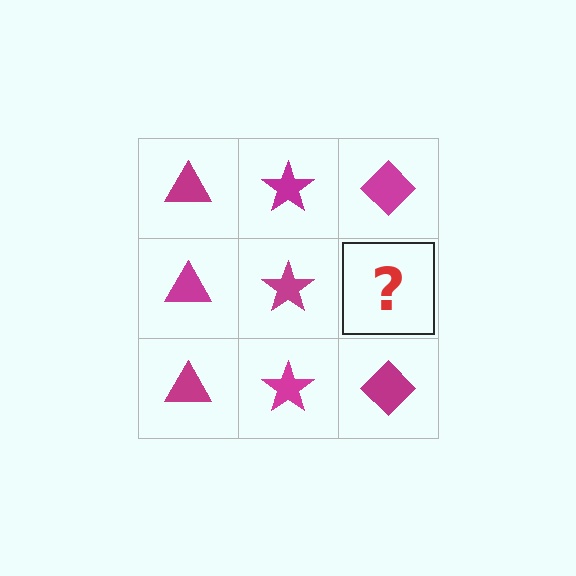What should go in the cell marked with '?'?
The missing cell should contain a magenta diamond.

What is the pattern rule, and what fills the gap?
The rule is that each column has a consistent shape. The gap should be filled with a magenta diamond.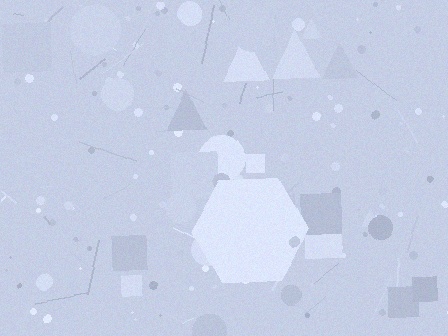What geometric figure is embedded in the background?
A hexagon is embedded in the background.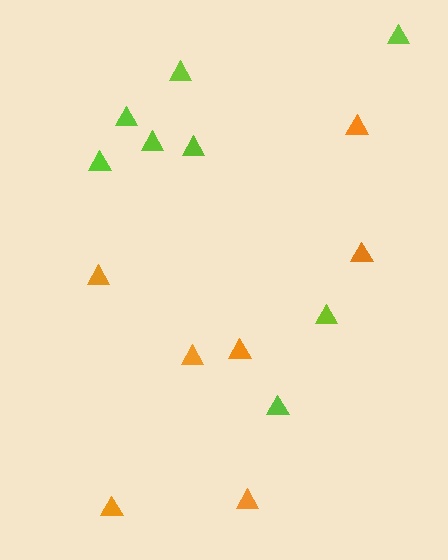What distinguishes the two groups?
There are 2 groups: one group of lime triangles (8) and one group of orange triangles (7).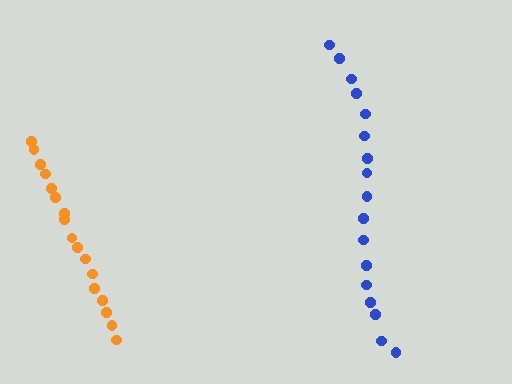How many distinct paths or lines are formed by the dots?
There are 2 distinct paths.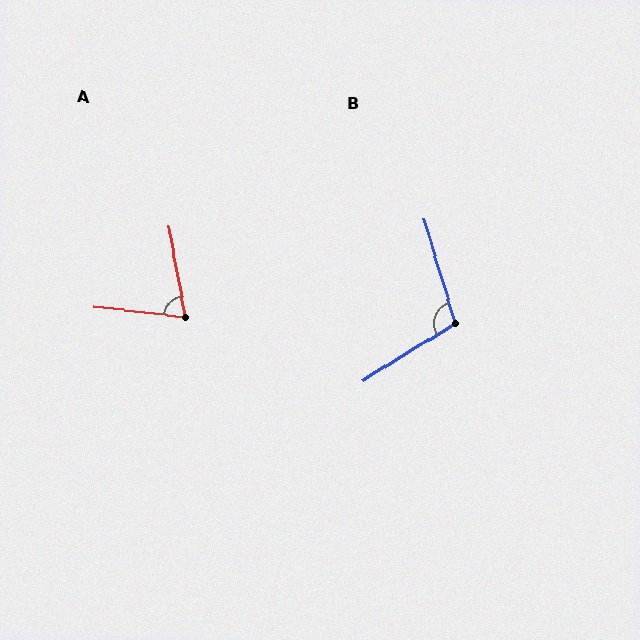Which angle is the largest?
B, at approximately 105 degrees.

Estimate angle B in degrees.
Approximately 105 degrees.